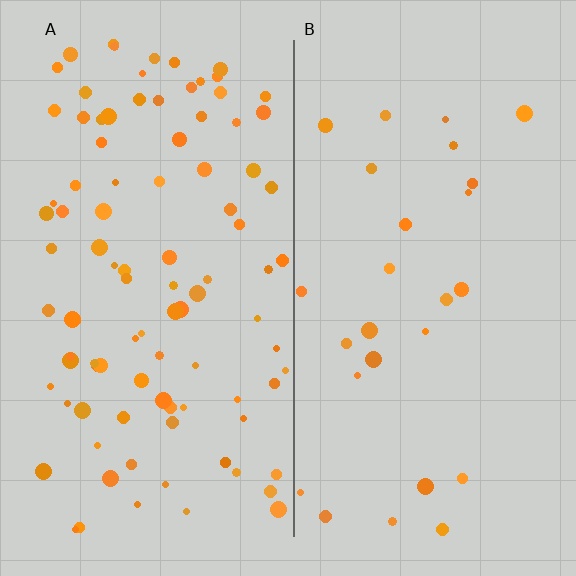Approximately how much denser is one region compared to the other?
Approximately 3.6× — region A over region B.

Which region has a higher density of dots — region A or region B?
A (the left).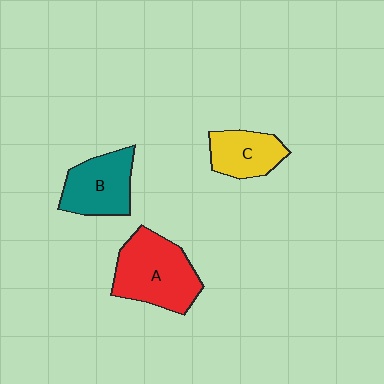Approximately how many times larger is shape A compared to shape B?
Approximately 1.3 times.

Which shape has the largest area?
Shape A (red).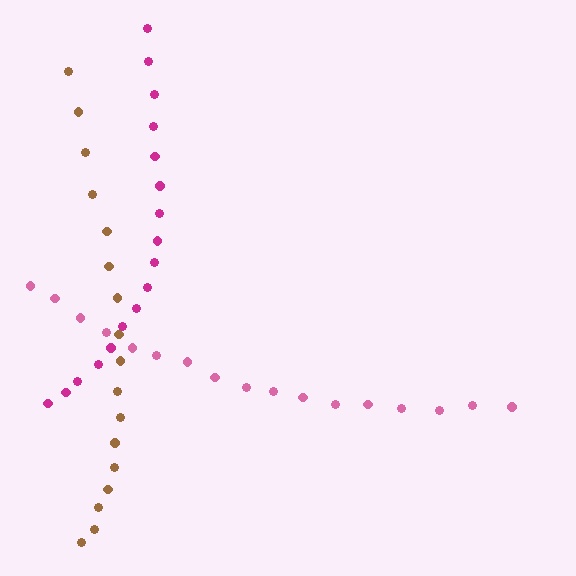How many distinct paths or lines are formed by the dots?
There are 3 distinct paths.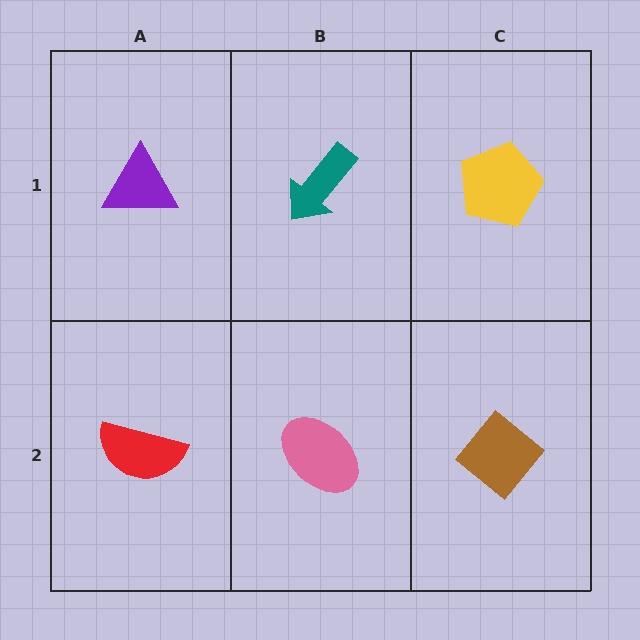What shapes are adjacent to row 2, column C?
A yellow pentagon (row 1, column C), a pink ellipse (row 2, column B).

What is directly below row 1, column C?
A brown diamond.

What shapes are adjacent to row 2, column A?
A purple triangle (row 1, column A), a pink ellipse (row 2, column B).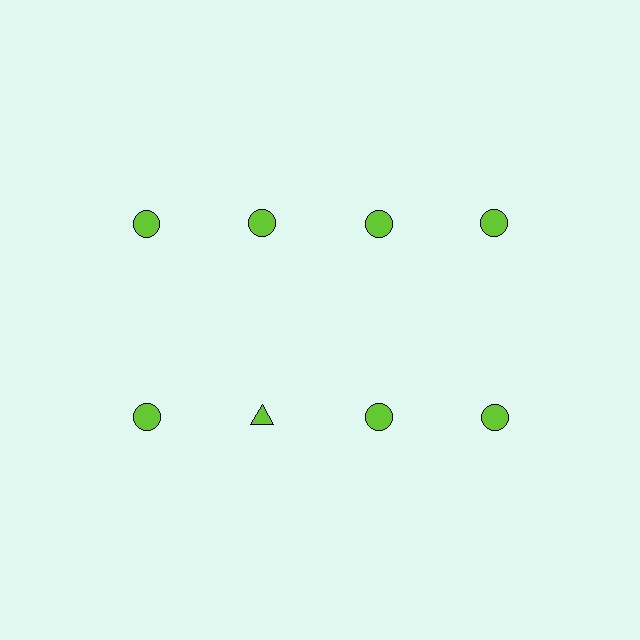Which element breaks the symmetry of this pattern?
The lime triangle in the second row, second from left column breaks the symmetry. All other shapes are lime circles.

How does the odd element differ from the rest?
It has a different shape: triangle instead of circle.